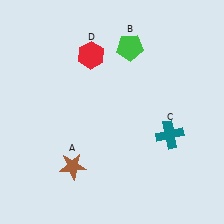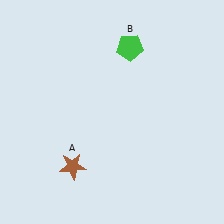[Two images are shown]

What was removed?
The teal cross (C), the red hexagon (D) were removed in Image 2.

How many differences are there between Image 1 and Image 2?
There are 2 differences between the two images.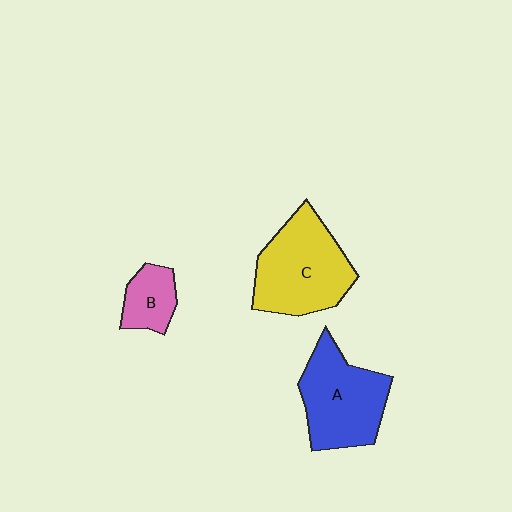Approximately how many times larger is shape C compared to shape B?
Approximately 2.6 times.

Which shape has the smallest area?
Shape B (pink).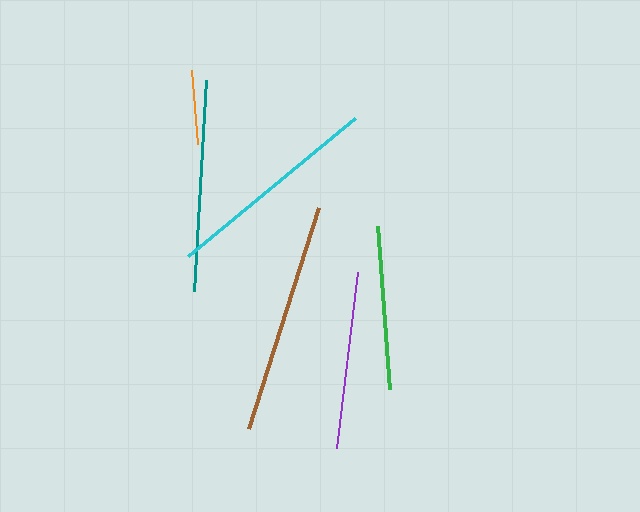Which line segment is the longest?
The brown line is the longest at approximately 232 pixels.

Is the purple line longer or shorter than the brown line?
The brown line is longer than the purple line.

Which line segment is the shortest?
The orange line is the shortest at approximately 74 pixels.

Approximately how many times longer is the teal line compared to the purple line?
The teal line is approximately 1.2 times the length of the purple line.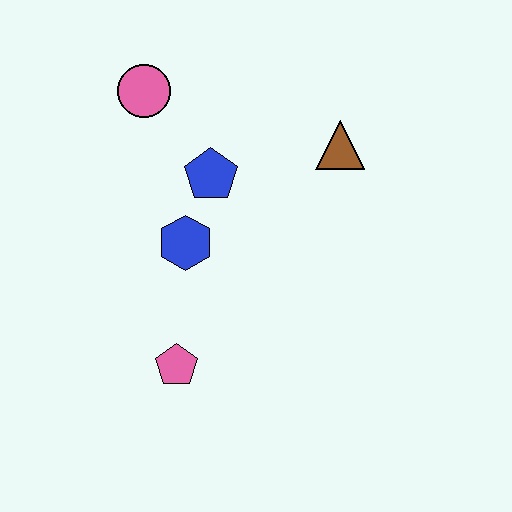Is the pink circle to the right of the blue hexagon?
No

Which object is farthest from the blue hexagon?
The brown triangle is farthest from the blue hexagon.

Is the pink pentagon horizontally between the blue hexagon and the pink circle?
Yes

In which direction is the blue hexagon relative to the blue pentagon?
The blue hexagon is below the blue pentagon.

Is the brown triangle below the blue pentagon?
No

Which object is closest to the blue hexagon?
The blue pentagon is closest to the blue hexagon.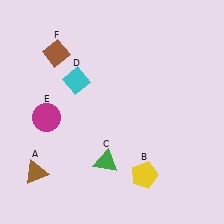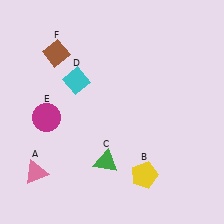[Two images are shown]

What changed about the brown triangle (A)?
In Image 1, A is brown. In Image 2, it changed to pink.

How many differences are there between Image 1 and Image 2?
There is 1 difference between the two images.